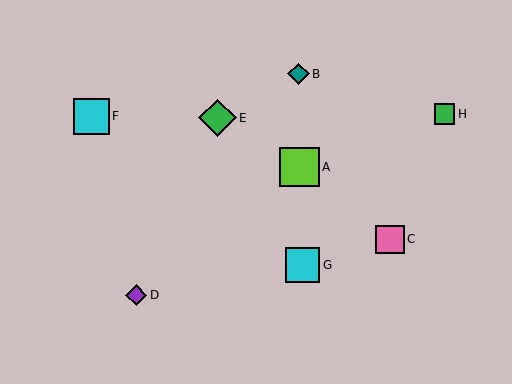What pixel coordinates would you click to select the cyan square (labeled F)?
Click at (91, 116) to select the cyan square F.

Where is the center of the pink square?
The center of the pink square is at (390, 239).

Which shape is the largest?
The lime square (labeled A) is the largest.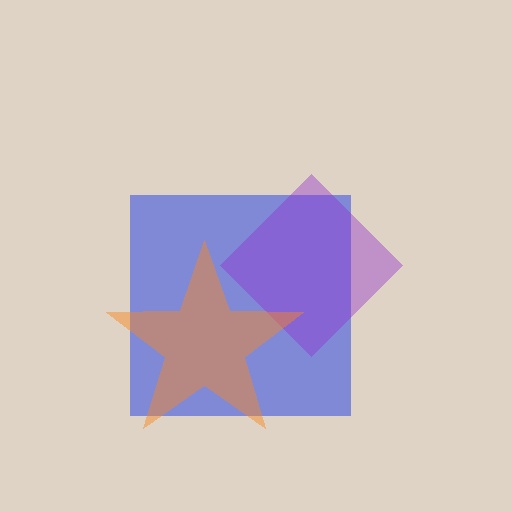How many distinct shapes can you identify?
There are 3 distinct shapes: a blue square, a purple diamond, an orange star.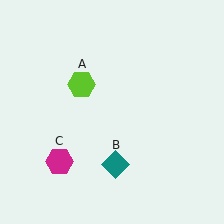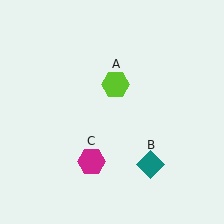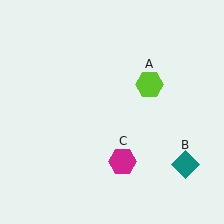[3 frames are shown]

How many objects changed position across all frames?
3 objects changed position: lime hexagon (object A), teal diamond (object B), magenta hexagon (object C).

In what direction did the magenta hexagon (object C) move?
The magenta hexagon (object C) moved right.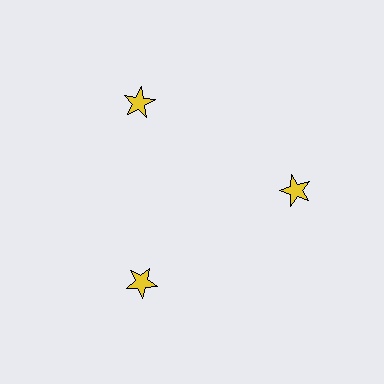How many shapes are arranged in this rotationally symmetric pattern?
There are 3 shapes, arranged in 3 groups of 1.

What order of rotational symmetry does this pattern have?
This pattern has 3-fold rotational symmetry.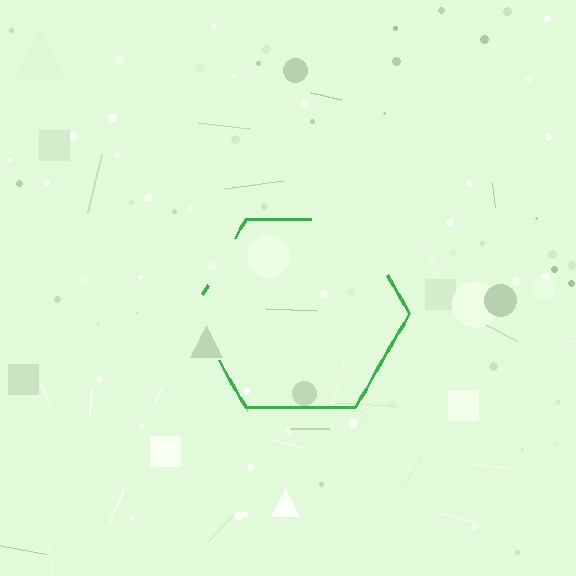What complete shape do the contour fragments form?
The contour fragments form a hexagon.